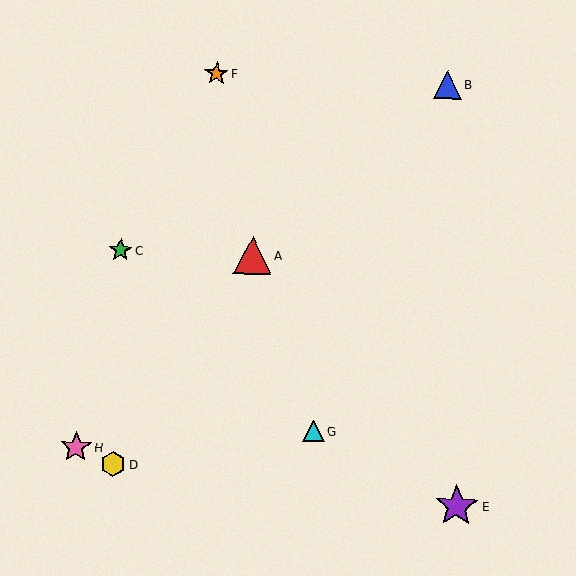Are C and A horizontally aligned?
Yes, both are at y≈250.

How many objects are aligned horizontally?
2 objects (A, C) are aligned horizontally.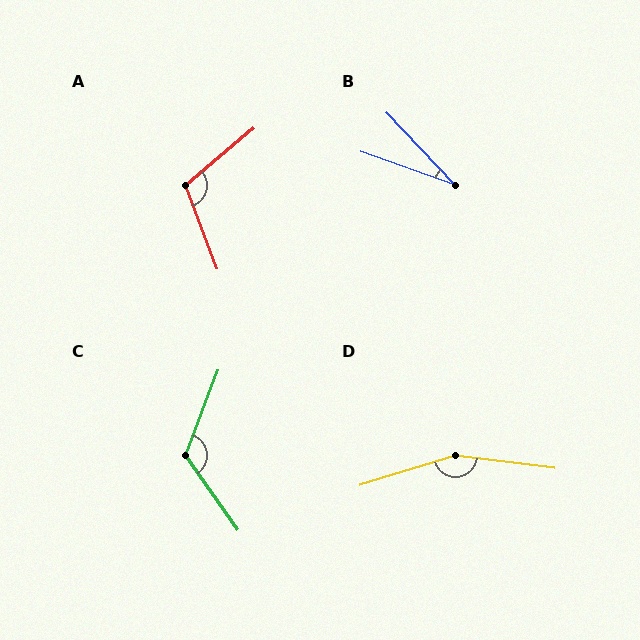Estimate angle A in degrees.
Approximately 109 degrees.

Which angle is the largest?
D, at approximately 156 degrees.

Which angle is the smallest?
B, at approximately 27 degrees.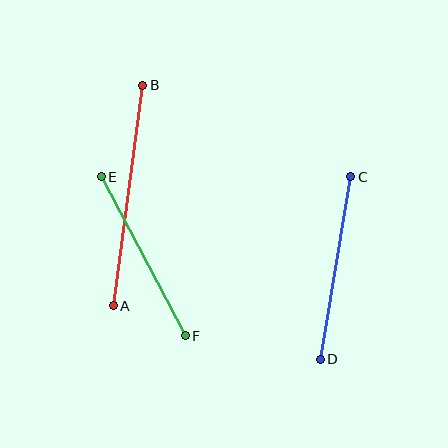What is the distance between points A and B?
The distance is approximately 222 pixels.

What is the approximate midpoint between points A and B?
The midpoint is at approximately (128, 195) pixels.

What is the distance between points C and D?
The distance is approximately 185 pixels.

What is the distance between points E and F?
The distance is approximately 180 pixels.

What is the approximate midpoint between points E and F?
The midpoint is at approximately (143, 256) pixels.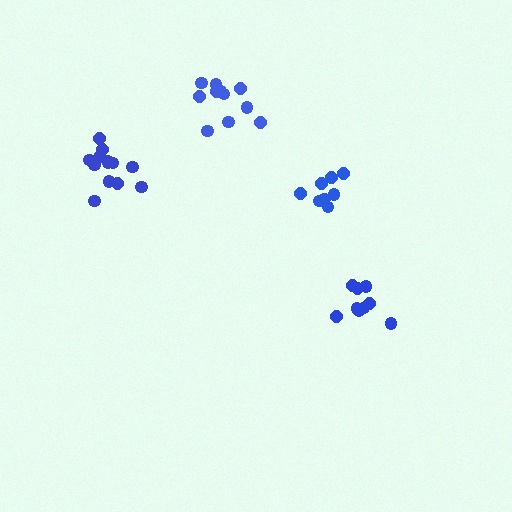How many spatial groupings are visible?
There are 4 spatial groupings.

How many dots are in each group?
Group 1: 8 dots, Group 2: 11 dots, Group 3: 10 dots, Group 4: 14 dots (43 total).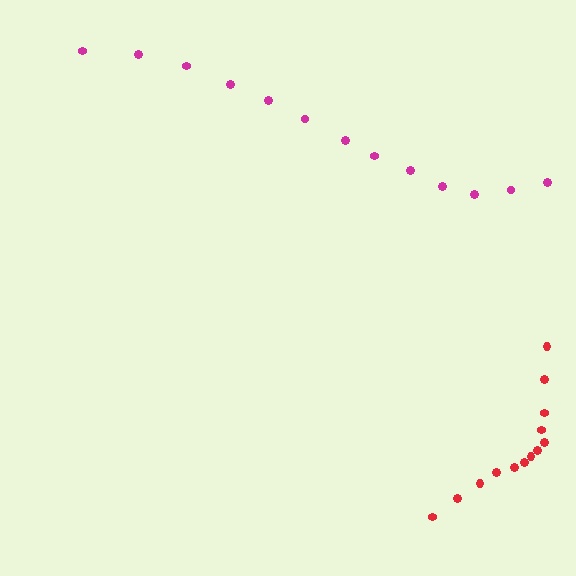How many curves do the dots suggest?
There are 2 distinct paths.